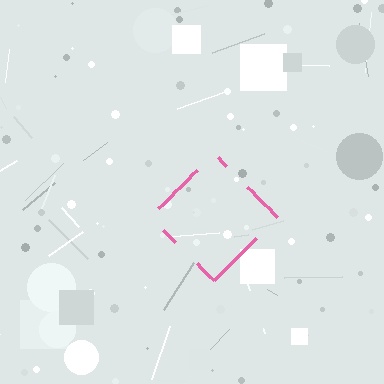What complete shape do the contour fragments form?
The contour fragments form a diamond.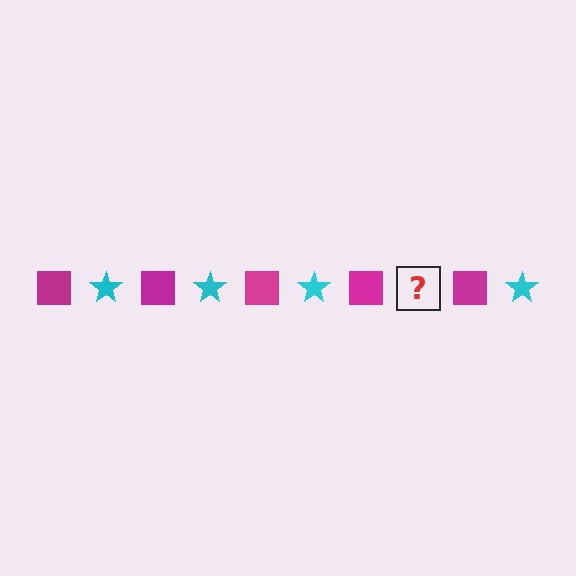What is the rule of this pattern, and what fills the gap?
The rule is that the pattern alternates between magenta square and cyan star. The gap should be filled with a cyan star.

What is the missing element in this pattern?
The missing element is a cyan star.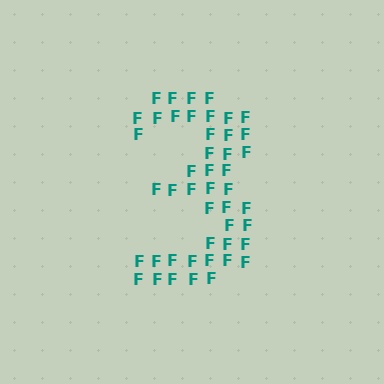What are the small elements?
The small elements are letter F's.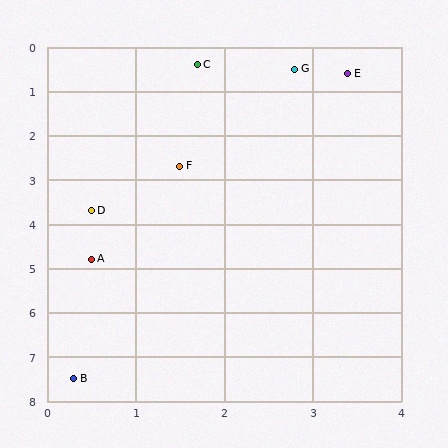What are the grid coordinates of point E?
Point E is at approximately (3.4, 0.6).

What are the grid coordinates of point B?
Point B is at approximately (0.3, 7.5).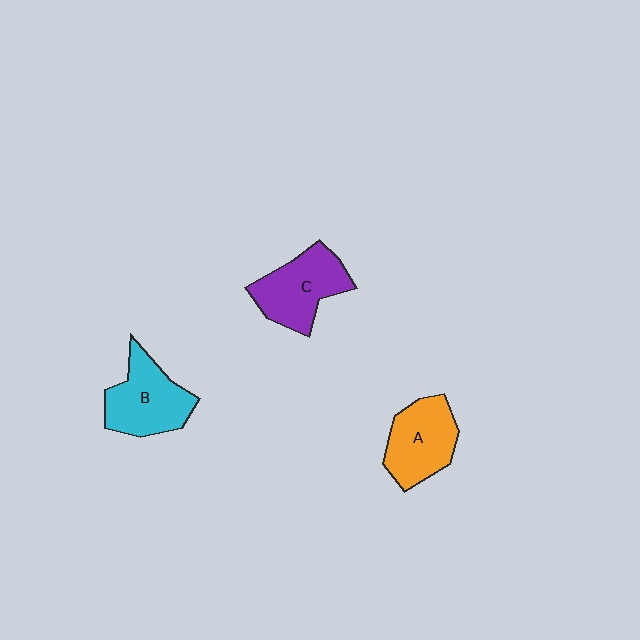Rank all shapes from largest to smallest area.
From largest to smallest: B (cyan), C (purple), A (orange).